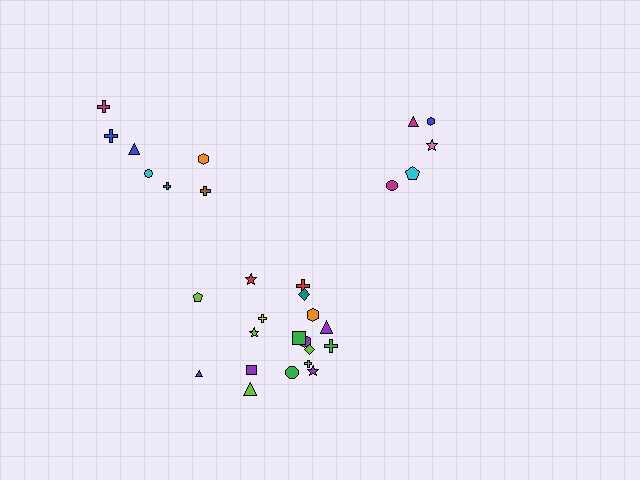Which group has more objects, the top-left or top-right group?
The top-left group.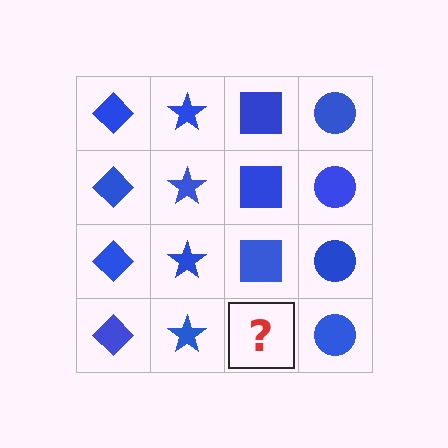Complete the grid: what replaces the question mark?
The question mark should be replaced with a blue square.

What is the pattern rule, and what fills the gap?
The rule is that each column has a consistent shape. The gap should be filled with a blue square.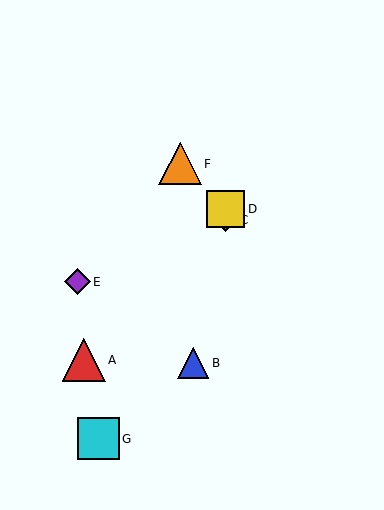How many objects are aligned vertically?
2 objects (C, D) are aligned vertically.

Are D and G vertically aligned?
No, D is at x≈226 and G is at x≈99.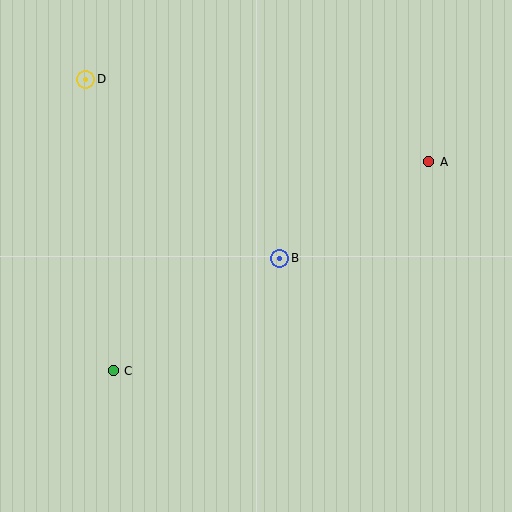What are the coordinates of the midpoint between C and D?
The midpoint between C and D is at (100, 225).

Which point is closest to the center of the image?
Point B at (280, 258) is closest to the center.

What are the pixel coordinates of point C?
Point C is at (113, 371).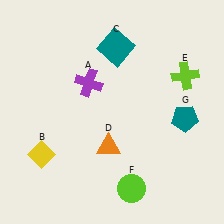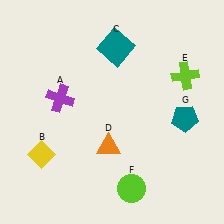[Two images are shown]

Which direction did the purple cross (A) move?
The purple cross (A) moved left.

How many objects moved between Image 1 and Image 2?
1 object moved between the two images.